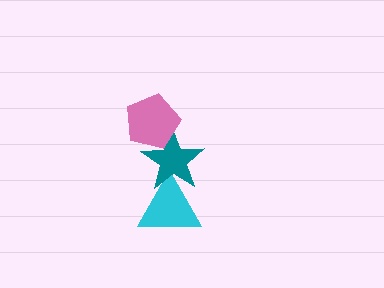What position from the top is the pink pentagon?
The pink pentagon is 1st from the top.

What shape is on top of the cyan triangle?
The teal star is on top of the cyan triangle.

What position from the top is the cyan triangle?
The cyan triangle is 3rd from the top.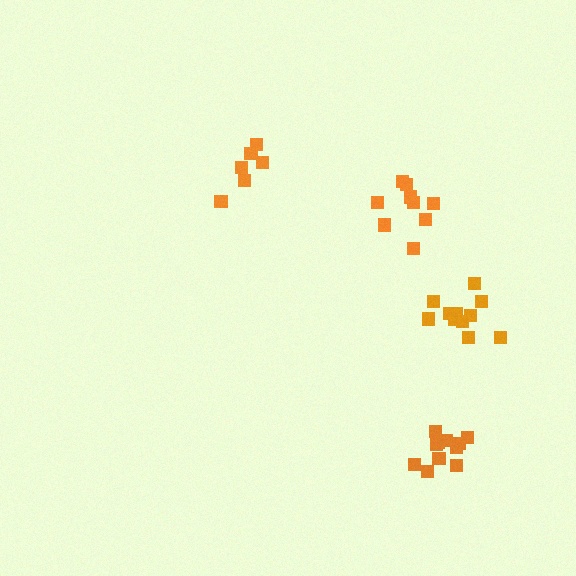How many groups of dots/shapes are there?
There are 4 groups.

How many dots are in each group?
Group 1: 6 dots, Group 2: 10 dots, Group 3: 11 dots, Group 4: 11 dots (38 total).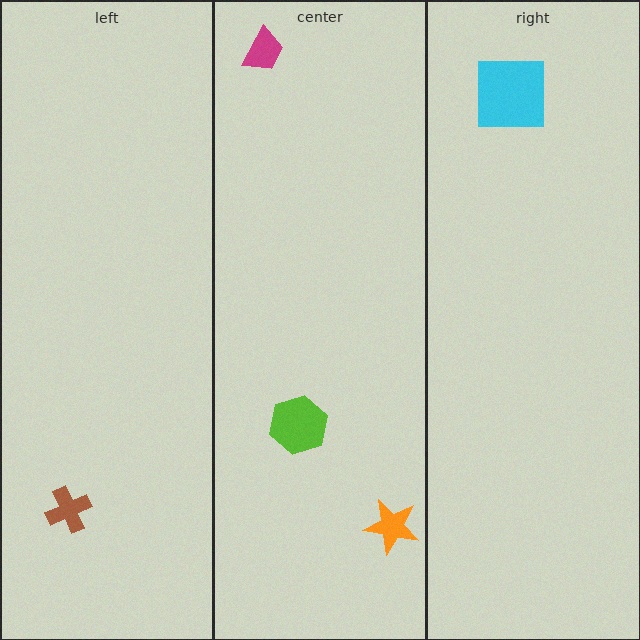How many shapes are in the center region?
3.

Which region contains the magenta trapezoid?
The center region.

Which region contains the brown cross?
The left region.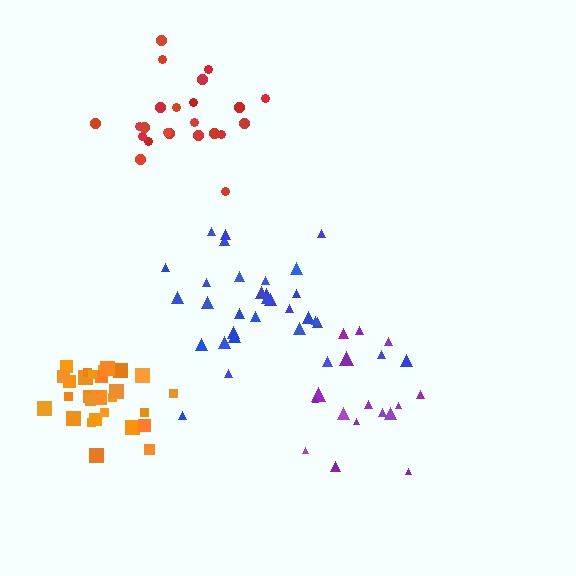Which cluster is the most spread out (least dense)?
Purple.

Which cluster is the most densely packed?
Orange.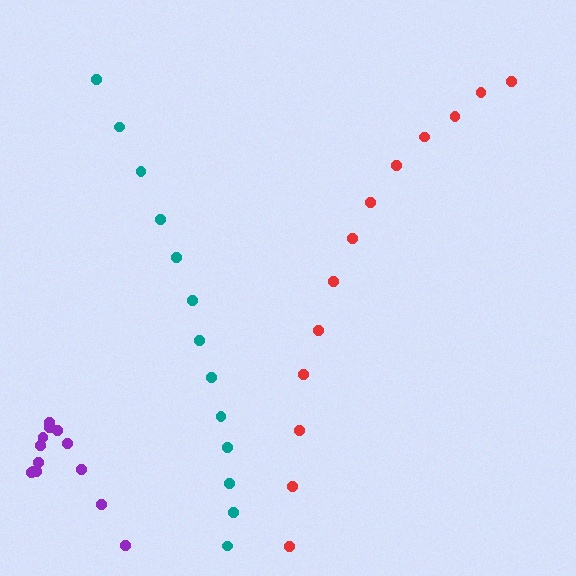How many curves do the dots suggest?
There are 3 distinct paths.